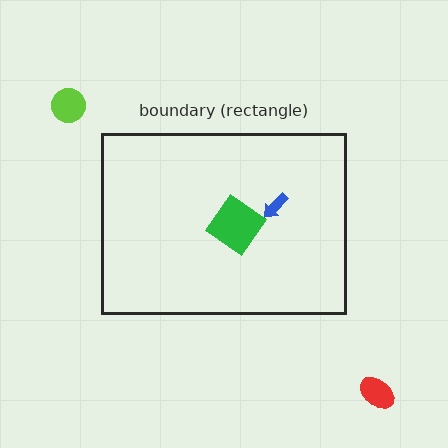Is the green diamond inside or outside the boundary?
Inside.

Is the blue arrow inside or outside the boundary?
Inside.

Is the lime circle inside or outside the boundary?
Outside.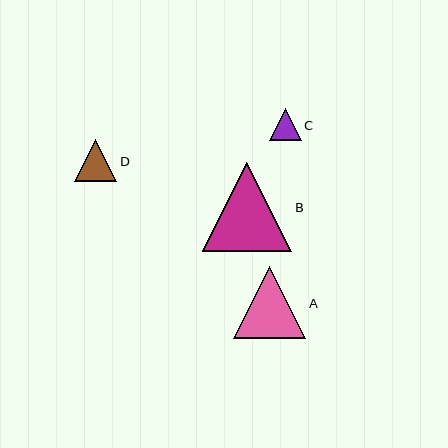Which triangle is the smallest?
Triangle C is the smallest with a size of approximately 32 pixels.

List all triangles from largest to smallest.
From largest to smallest: B, A, D, C.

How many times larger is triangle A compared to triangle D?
Triangle A is approximately 1.7 times the size of triangle D.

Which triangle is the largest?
Triangle B is the largest with a size of approximately 89 pixels.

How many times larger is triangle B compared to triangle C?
Triangle B is approximately 2.8 times the size of triangle C.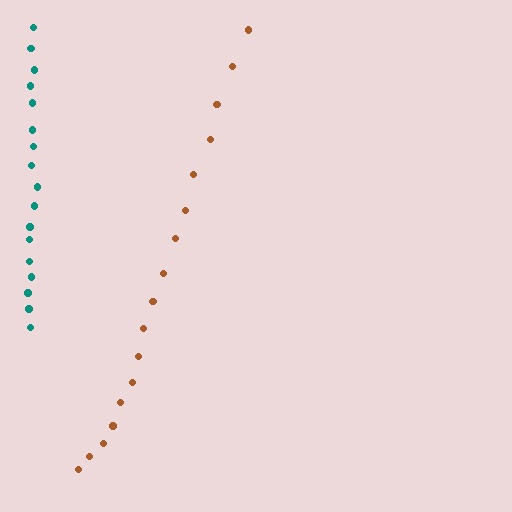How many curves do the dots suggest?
There are 2 distinct paths.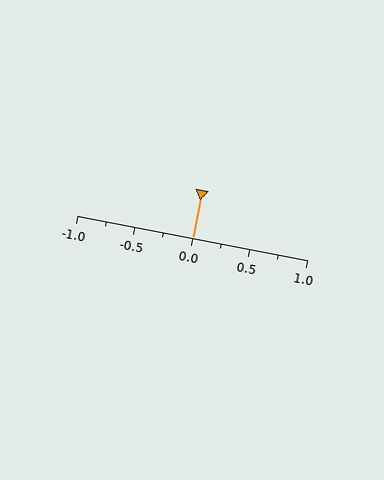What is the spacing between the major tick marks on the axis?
The major ticks are spaced 0.5 apart.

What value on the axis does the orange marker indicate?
The marker indicates approximately 0.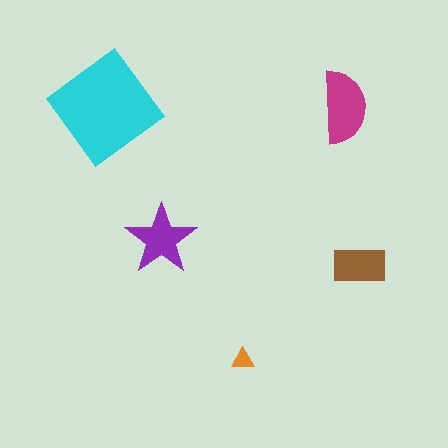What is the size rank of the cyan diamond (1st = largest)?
1st.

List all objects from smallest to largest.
The orange triangle, the brown rectangle, the purple star, the magenta semicircle, the cyan diamond.